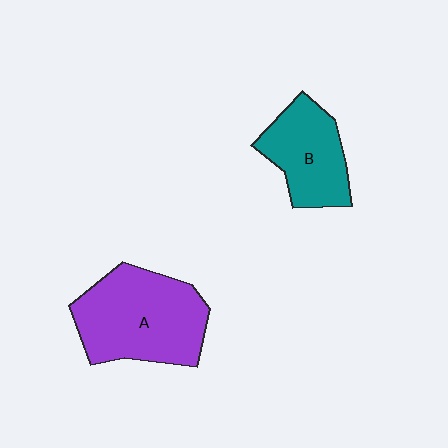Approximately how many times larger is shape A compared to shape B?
Approximately 1.5 times.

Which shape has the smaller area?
Shape B (teal).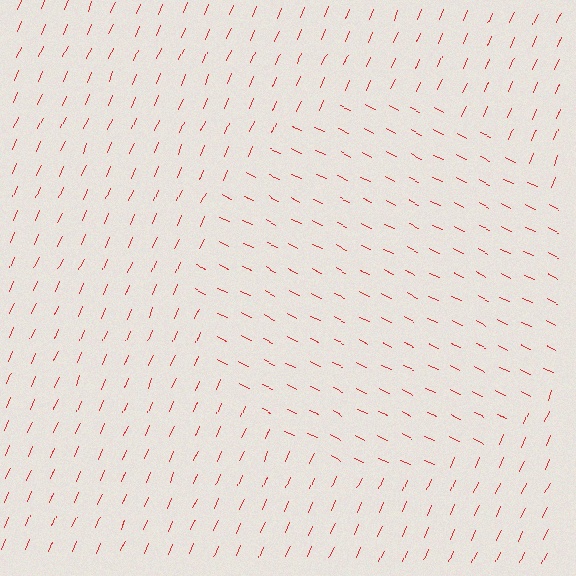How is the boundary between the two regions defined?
The boundary is defined purely by a change in line orientation (approximately 88 degrees difference). All lines are the same color and thickness.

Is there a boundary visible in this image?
Yes, there is a texture boundary formed by a change in line orientation.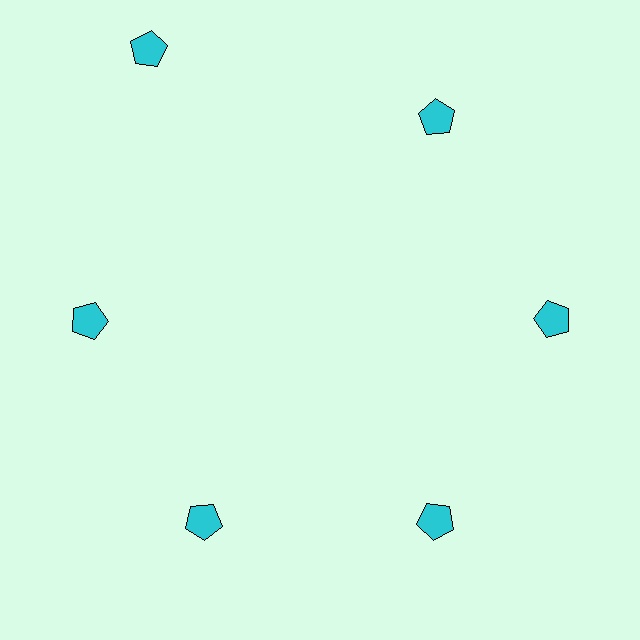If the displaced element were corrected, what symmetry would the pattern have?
It would have 6-fold rotational symmetry — the pattern would map onto itself every 60 degrees.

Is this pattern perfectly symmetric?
No. The 6 cyan pentagons are arranged in a ring, but one element near the 11 o'clock position is pushed outward from the center, breaking the 6-fold rotational symmetry.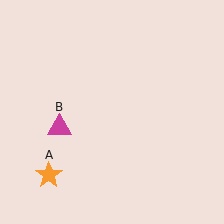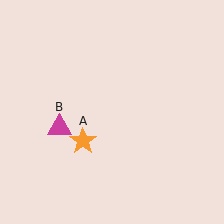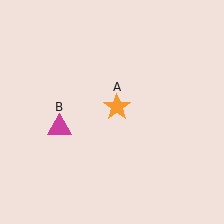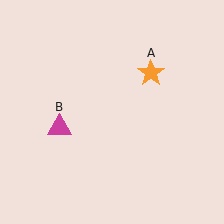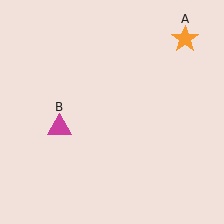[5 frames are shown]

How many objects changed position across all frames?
1 object changed position: orange star (object A).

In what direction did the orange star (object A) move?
The orange star (object A) moved up and to the right.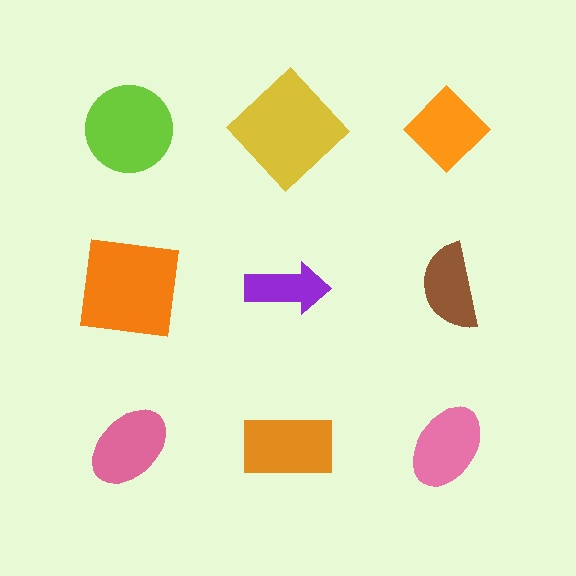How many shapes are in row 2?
3 shapes.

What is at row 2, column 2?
A purple arrow.